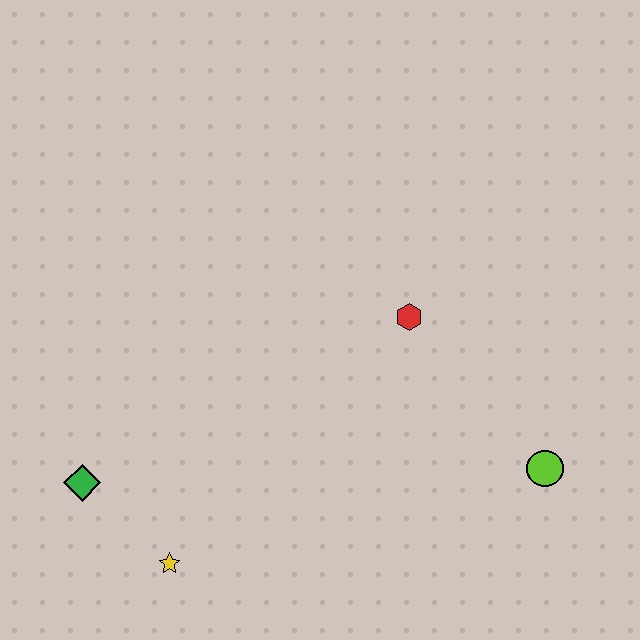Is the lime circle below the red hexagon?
Yes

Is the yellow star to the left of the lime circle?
Yes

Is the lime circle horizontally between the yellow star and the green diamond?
No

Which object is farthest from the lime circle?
The green diamond is farthest from the lime circle.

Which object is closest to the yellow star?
The green diamond is closest to the yellow star.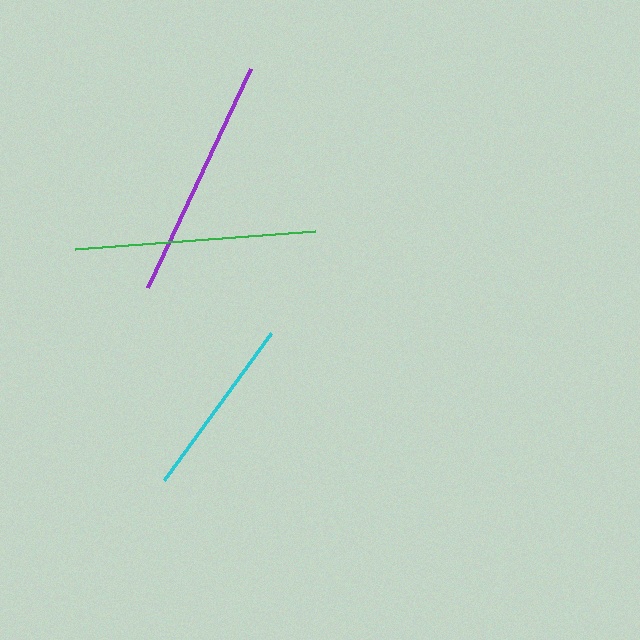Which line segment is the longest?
The purple line is the longest at approximately 242 pixels.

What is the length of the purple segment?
The purple segment is approximately 242 pixels long.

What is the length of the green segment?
The green segment is approximately 241 pixels long.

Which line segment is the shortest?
The cyan line is the shortest at approximately 182 pixels.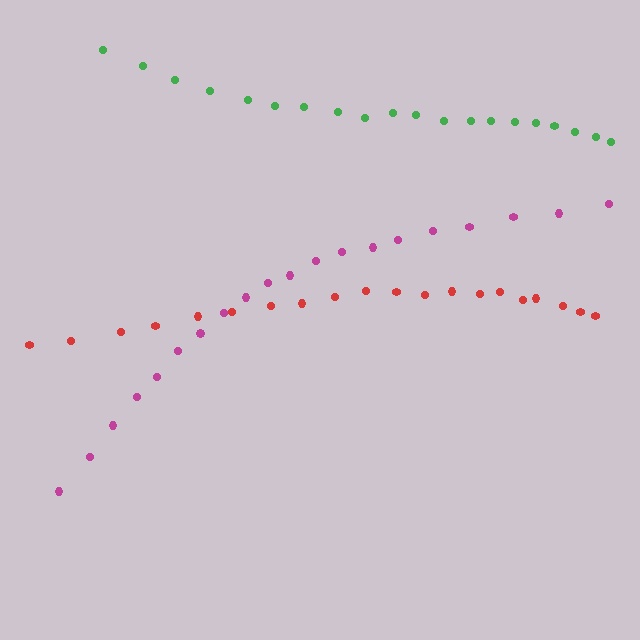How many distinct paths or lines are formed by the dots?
There are 3 distinct paths.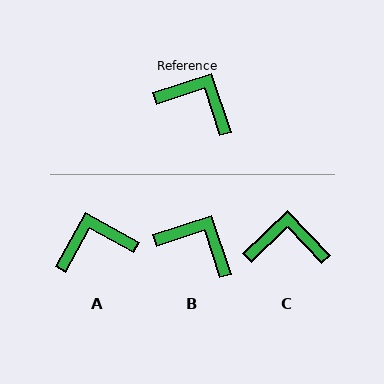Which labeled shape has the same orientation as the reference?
B.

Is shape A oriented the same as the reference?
No, it is off by about 42 degrees.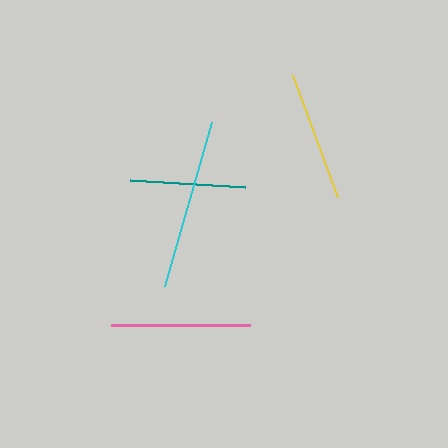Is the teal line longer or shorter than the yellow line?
The yellow line is longer than the teal line.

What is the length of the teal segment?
The teal segment is approximately 116 pixels long.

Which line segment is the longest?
The cyan line is the longest at approximately 171 pixels.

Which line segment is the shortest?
The teal line is the shortest at approximately 116 pixels.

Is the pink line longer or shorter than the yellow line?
The pink line is longer than the yellow line.